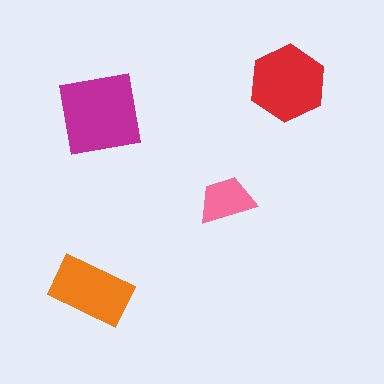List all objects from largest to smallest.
The magenta square, the red hexagon, the orange rectangle, the pink trapezoid.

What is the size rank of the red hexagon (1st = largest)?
2nd.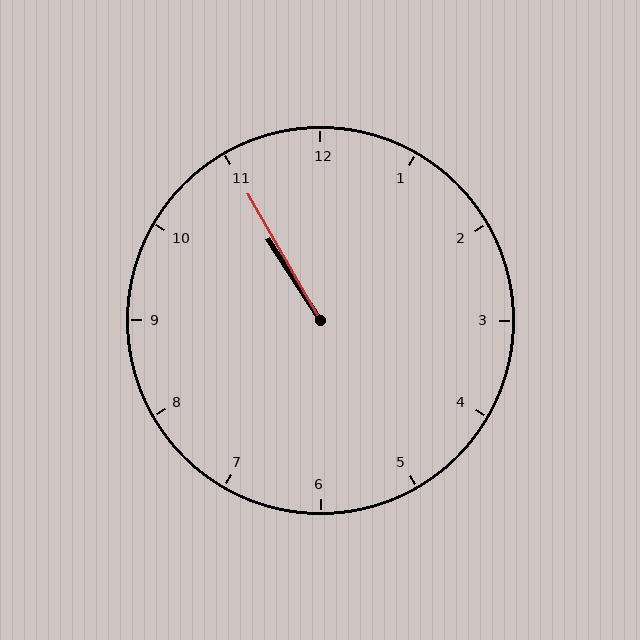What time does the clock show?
10:55.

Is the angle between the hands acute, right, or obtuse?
It is acute.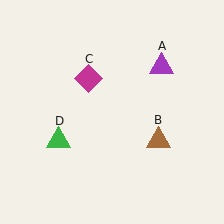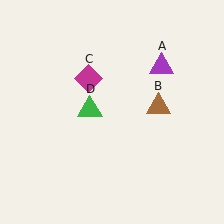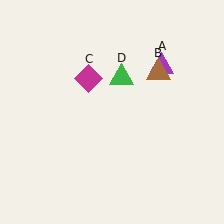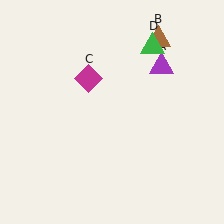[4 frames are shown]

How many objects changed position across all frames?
2 objects changed position: brown triangle (object B), green triangle (object D).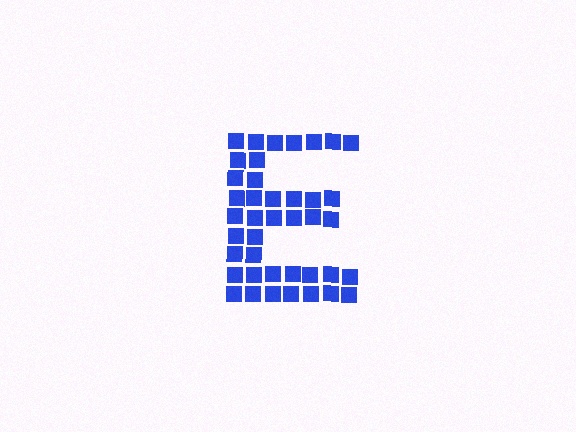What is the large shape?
The large shape is the letter E.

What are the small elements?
The small elements are squares.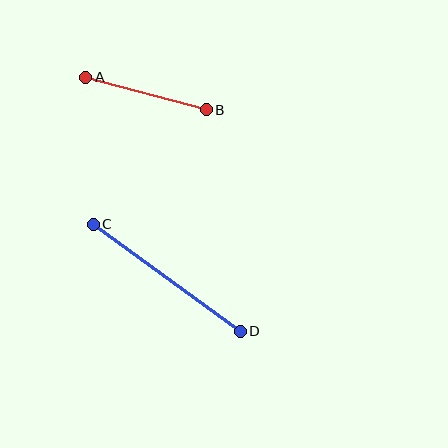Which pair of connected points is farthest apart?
Points C and D are farthest apart.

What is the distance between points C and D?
The distance is approximately 182 pixels.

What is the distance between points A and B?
The distance is approximately 125 pixels.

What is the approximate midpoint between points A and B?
The midpoint is at approximately (146, 94) pixels.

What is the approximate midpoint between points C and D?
The midpoint is at approximately (167, 278) pixels.